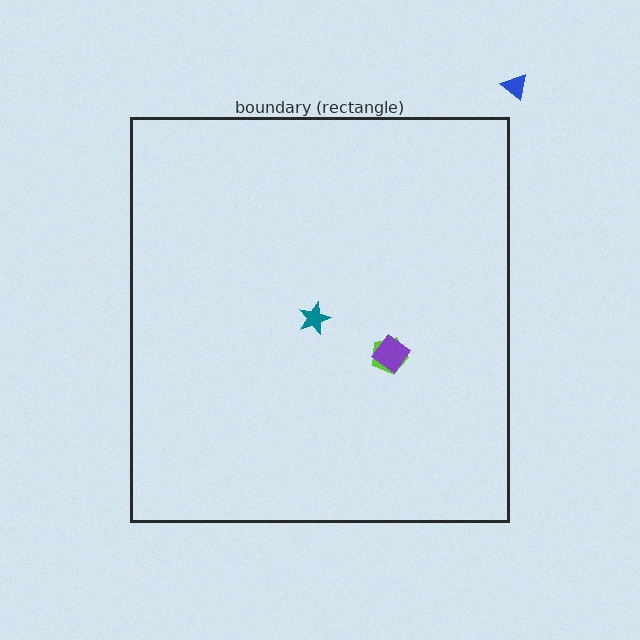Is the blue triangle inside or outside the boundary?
Outside.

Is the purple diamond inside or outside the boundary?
Inside.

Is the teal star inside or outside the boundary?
Inside.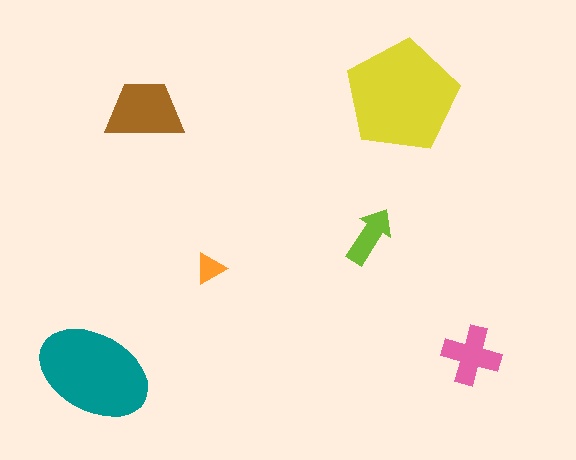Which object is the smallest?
The orange triangle.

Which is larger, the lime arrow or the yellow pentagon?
The yellow pentagon.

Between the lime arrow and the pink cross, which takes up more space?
The pink cross.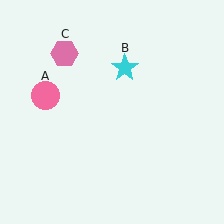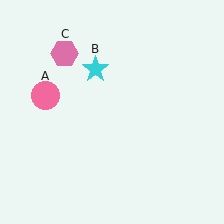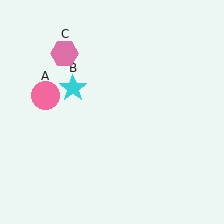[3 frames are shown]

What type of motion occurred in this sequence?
The cyan star (object B) rotated counterclockwise around the center of the scene.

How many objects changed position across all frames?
1 object changed position: cyan star (object B).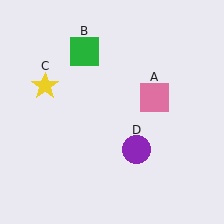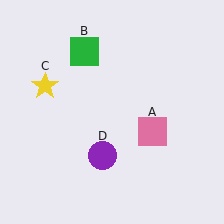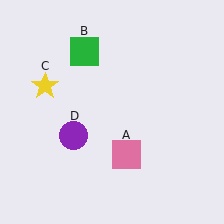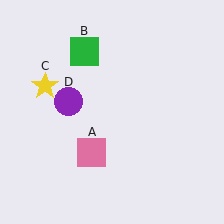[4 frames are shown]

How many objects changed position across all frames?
2 objects changed position: pink square (object A), purple circle (object D).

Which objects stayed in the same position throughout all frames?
Green square (object B) and yellow star (object C) remained stationary.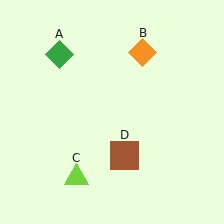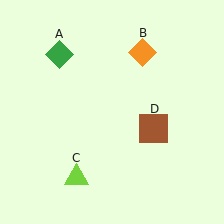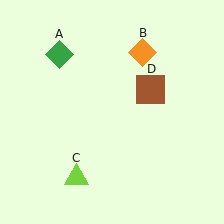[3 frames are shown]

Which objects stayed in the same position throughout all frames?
Green diamond (object A) and orange diamond (object B) and lime triangle (object C) remained stationary.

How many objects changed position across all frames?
1 object changed position: brown square (object D).